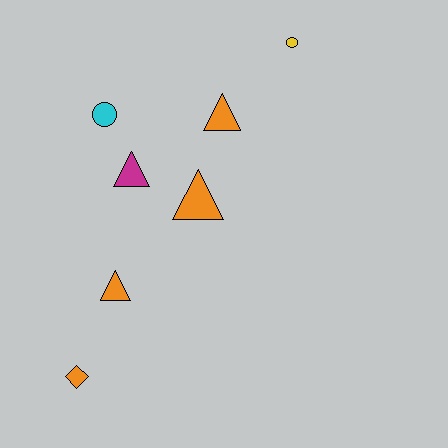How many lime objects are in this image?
There are no lime objects.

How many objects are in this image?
There are 7 objects.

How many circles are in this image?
There are 2 circles.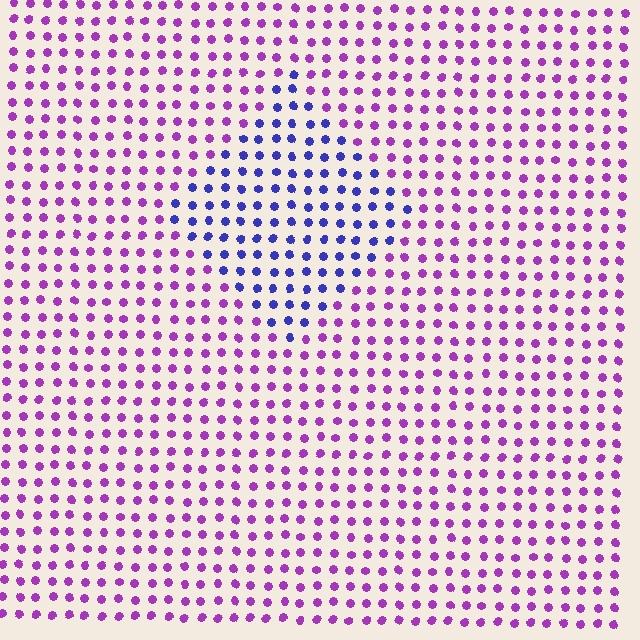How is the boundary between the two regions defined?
The boundary is defined purely by a slight shift in hue (about 50 degrees). Spacing, size, and orientation are identical on both sides.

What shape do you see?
I see a diamond.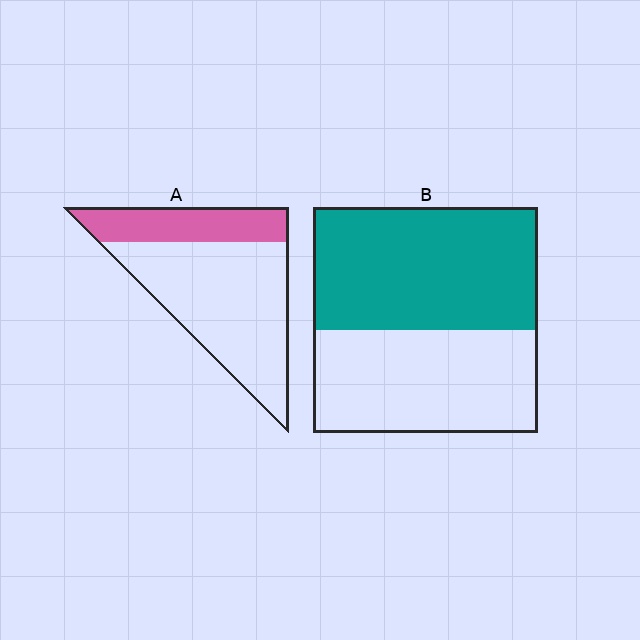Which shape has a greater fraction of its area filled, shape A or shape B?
Shape B.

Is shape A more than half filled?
No.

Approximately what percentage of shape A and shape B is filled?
A is approximately 30% and B is approximately 55%.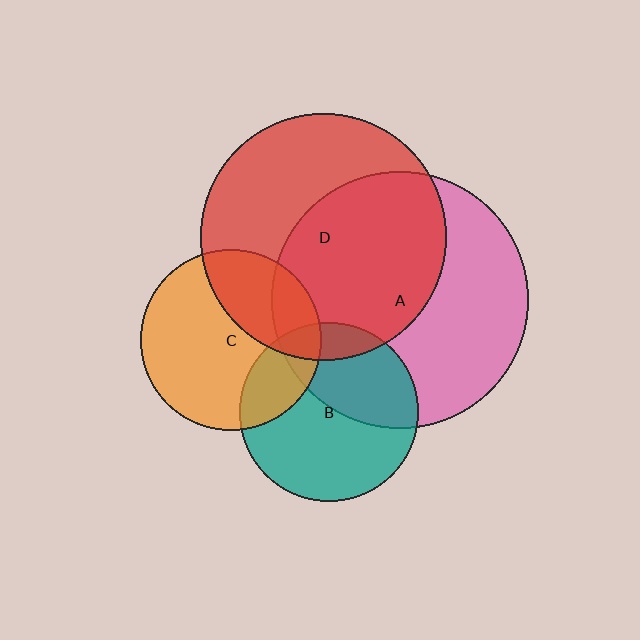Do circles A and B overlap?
Yes.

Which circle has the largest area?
Circle A (pink).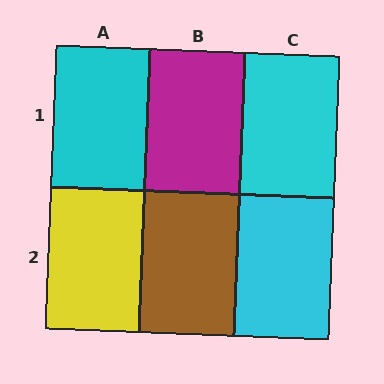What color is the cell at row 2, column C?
Cyan.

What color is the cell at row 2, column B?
Brown.